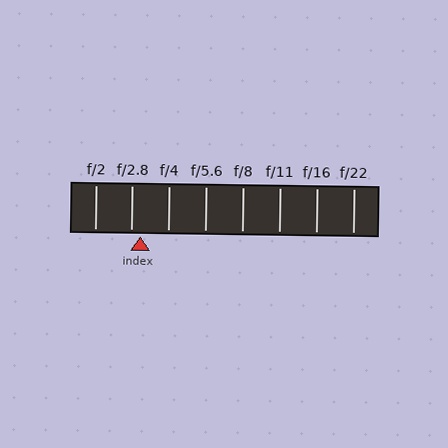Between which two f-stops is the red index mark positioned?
The index mark is between f/2.8 and f/4.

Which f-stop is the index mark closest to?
The index mark is closest to f/2.8.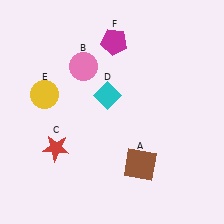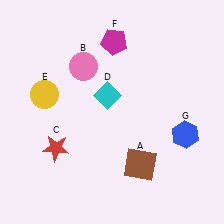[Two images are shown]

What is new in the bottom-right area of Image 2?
A blue hexagon (G) was added in the bottom-right area of Image 2.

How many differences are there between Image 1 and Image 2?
There is 1 difference between the two images.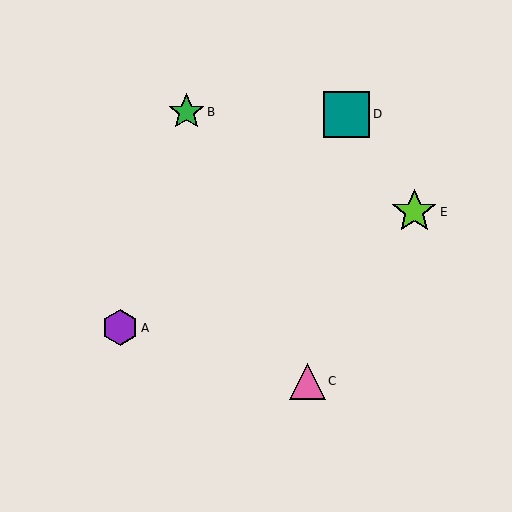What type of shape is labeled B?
Shape B is a green star.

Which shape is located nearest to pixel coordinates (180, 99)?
The green star (labeled B) at (186, 112) is nearest to that location.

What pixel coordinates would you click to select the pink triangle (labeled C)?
Click at (307, 381) to select the pink triangle C.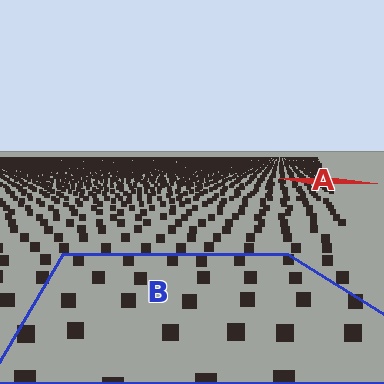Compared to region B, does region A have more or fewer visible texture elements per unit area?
Region A has more texture elements per unit area — they are packed more densely because it is farther away.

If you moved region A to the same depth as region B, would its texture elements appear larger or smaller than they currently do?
They would appear larger. At a closer depth, the same texture elements are projected at a bigger on-screen size.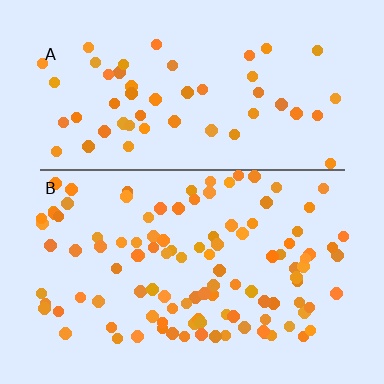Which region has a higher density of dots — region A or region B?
B (the bottom).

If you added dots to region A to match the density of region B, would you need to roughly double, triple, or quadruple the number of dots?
Approximately double.